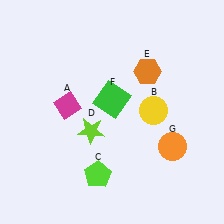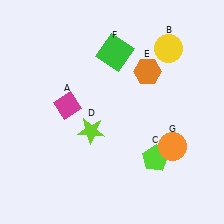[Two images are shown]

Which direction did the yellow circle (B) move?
The yellow circle (B) moved up.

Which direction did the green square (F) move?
The green square (F) moved up.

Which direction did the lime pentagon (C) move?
The lime pentagon (C) moved right.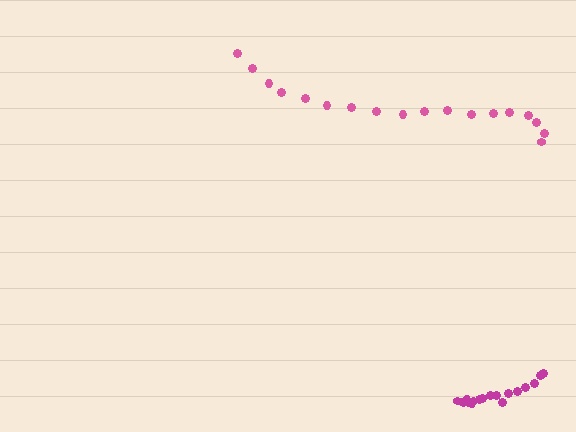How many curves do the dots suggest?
There are 2 distinct paths.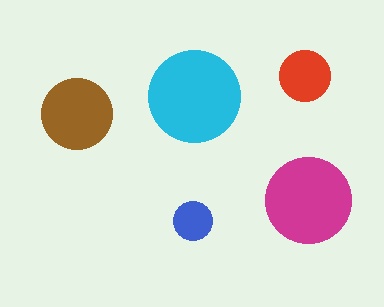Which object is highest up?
The red circle is topmost.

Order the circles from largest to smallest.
the cyan one, the magenta one, the brown one, the red one, the blue one.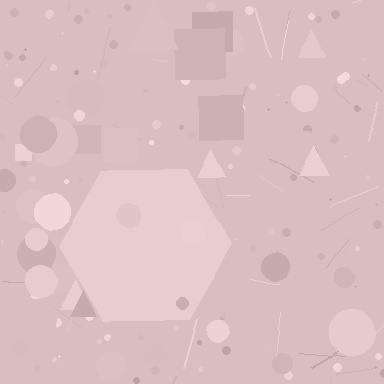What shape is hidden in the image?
A hexagon is hidden in the image.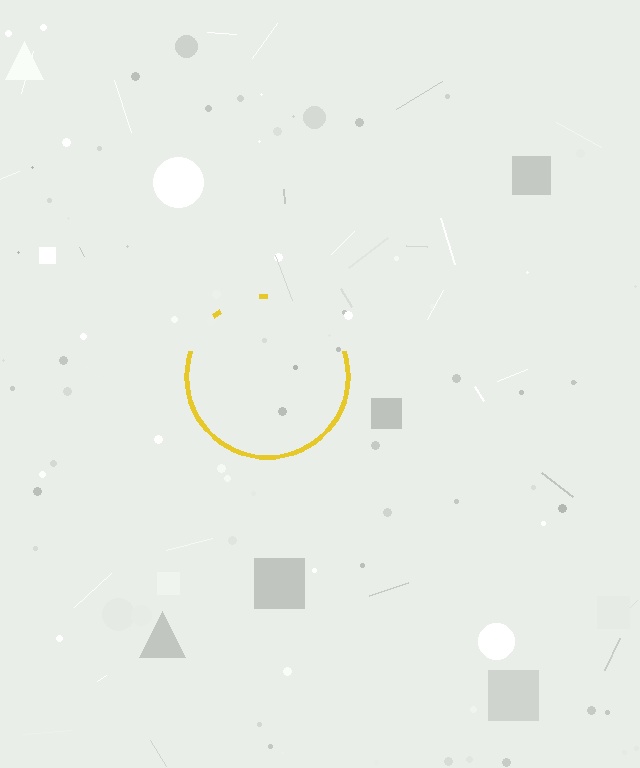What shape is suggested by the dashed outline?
The dashed outline suggests a circle.